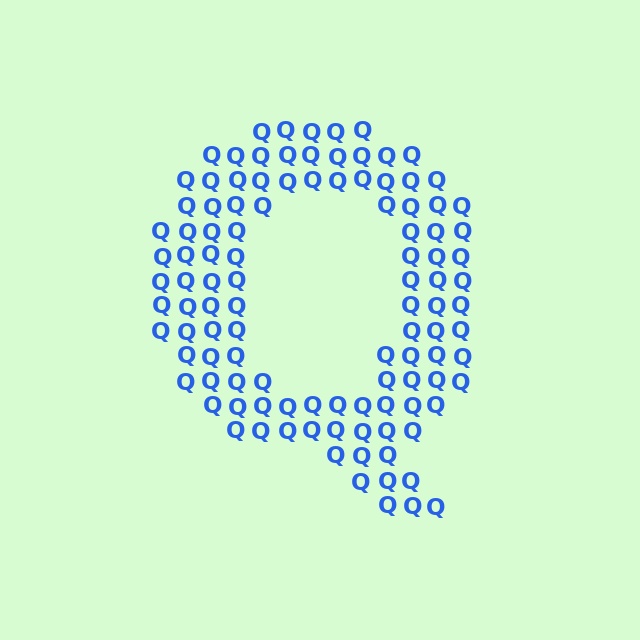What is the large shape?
The large shape is the letter Q.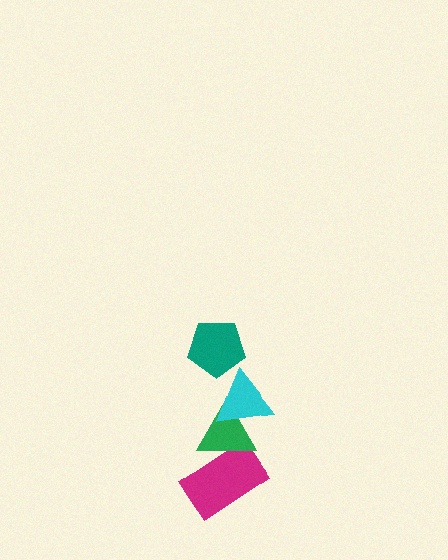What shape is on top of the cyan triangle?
The teal pentagon is on top of the cyan triangle.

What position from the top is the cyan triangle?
The cyan triangle is 2nd from the top.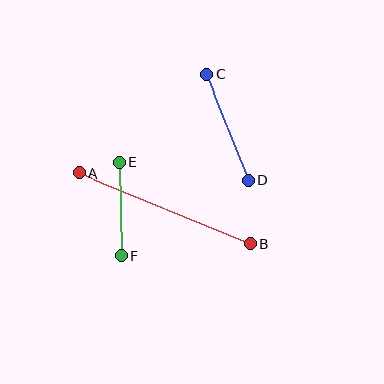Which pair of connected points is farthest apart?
Points A and B are farthest apart.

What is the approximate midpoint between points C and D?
The midpoint is at approximately (227, 128) pixels.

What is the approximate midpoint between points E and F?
The midpoint is at approximately (120, 209) pixels.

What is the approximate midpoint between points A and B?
The midpoint is at approximately (165, 209) pixels.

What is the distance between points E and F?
The distance is approximately 93 pixels.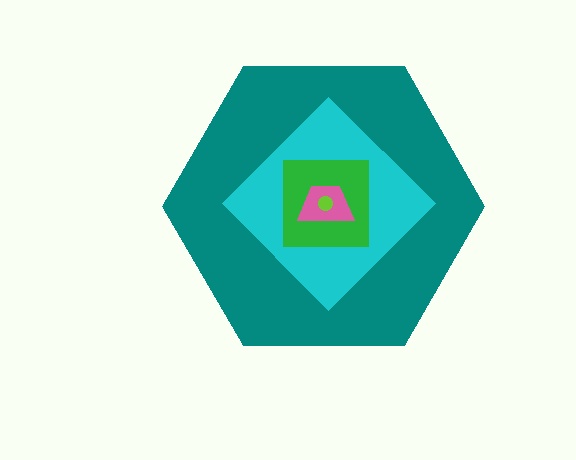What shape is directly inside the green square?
The pink trapezoid.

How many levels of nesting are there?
5.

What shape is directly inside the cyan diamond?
The green square.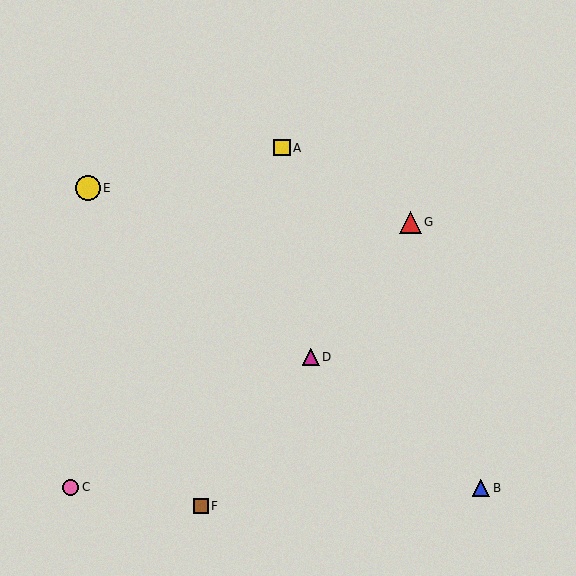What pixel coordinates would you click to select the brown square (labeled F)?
Click at (201, 506) to select the brown square F.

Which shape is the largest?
The yellow circle (labeled E) is the largest.